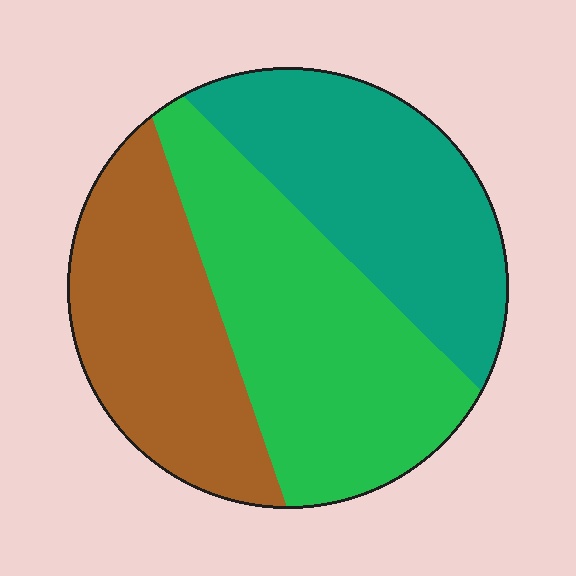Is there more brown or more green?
Green.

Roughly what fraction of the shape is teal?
Teal covers roughly 30% of the shape.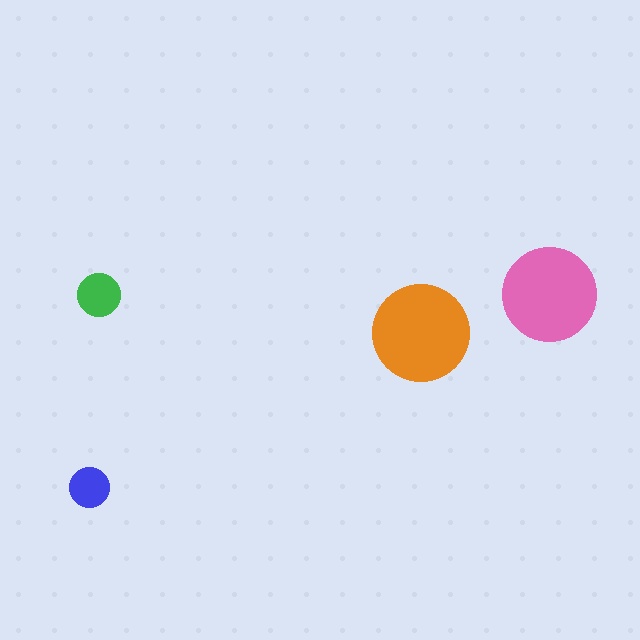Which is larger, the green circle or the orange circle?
The orange one.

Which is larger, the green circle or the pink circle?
The pink one.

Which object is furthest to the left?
The blue circle is leftmost.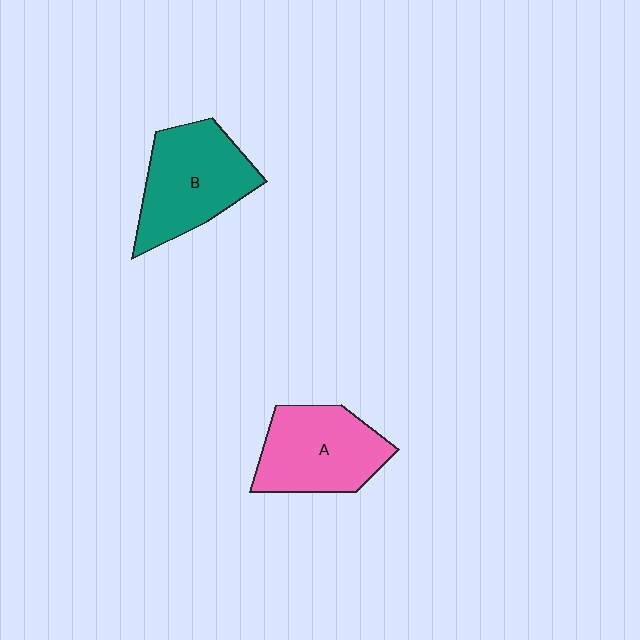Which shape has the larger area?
Shape B (teal).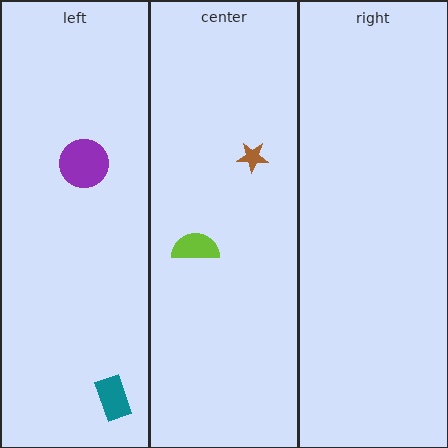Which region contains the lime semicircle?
The center region.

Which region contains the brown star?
The center region.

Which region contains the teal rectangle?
The left region.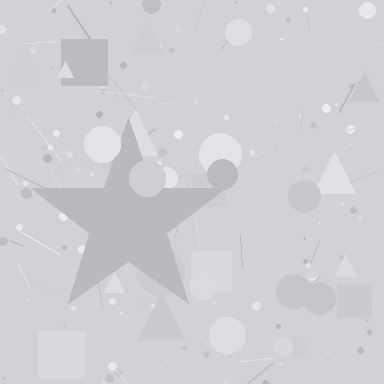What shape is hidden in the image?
A star is hidden in the image.